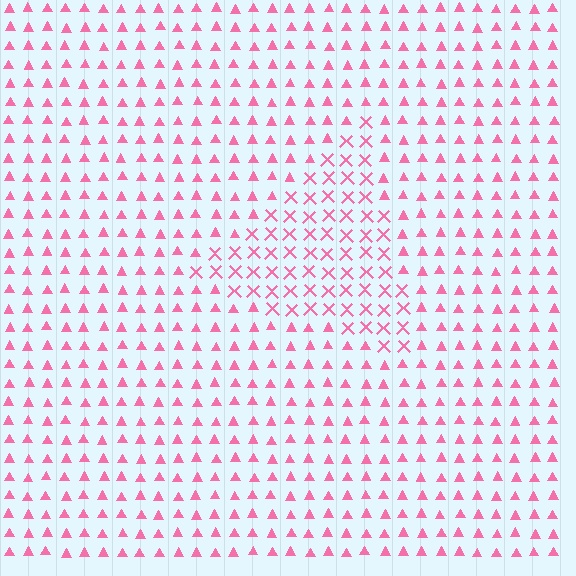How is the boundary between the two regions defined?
The boundary is defined by a change in element shape: X marks inside vs. triangles outside. All elements share the same color and spacing.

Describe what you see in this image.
The image is filled with small pink elements arranged in a uniform grid. A triangle-shaped region contains X marks, while the surrounding area contains triangles. The boundary is defined purely by the change in element shape.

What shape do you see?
I see a triangle.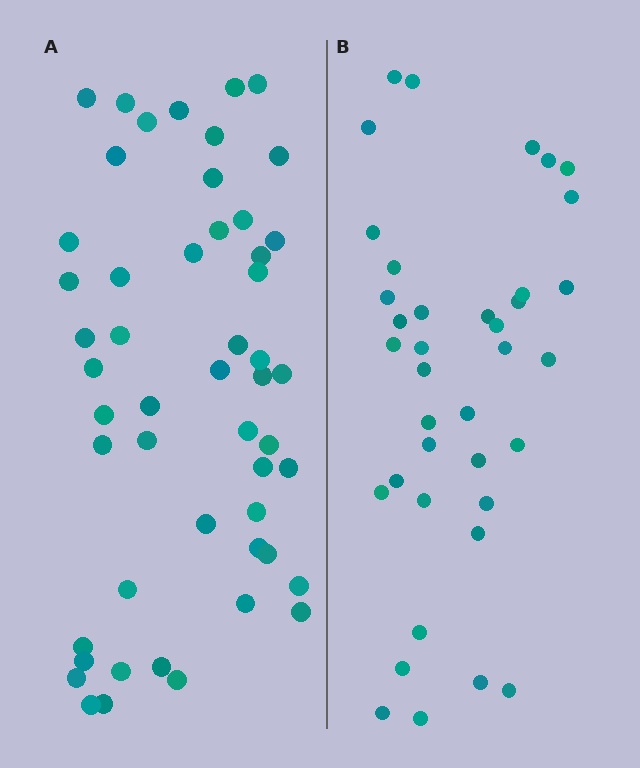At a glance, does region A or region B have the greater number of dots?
Region A (the left region) has more dots.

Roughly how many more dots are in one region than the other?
Region A has approximately 15 more dots than region B.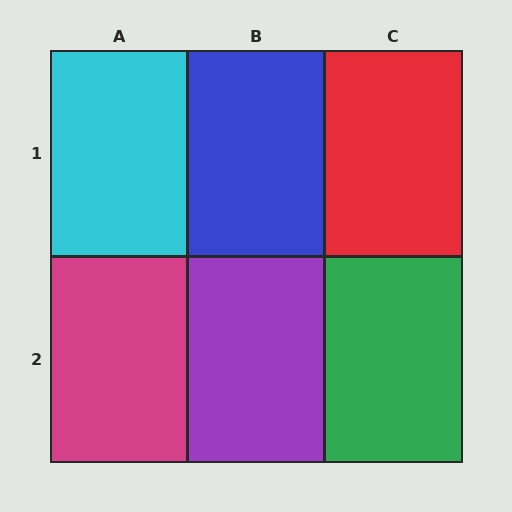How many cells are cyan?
1 cell is cyan.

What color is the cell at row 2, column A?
Magenta.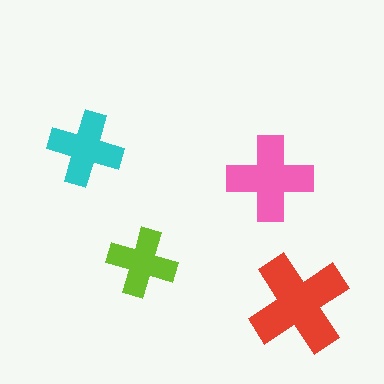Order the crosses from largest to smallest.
the red one, the pink one, the cyan one, the lime one.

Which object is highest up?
The cyan cross is topmost.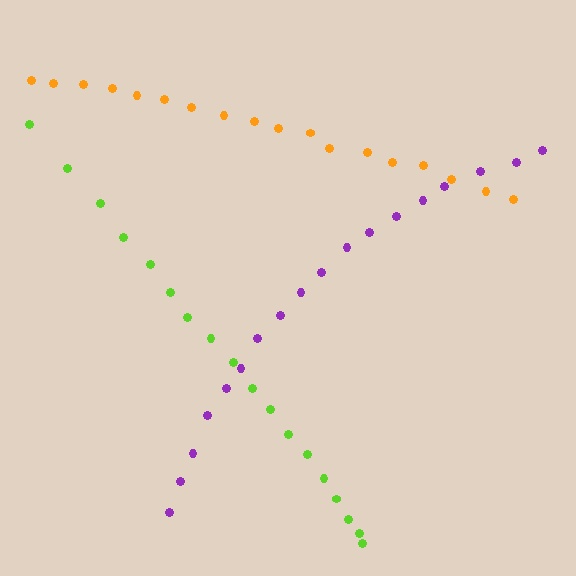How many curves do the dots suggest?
There are 3 distinct paths.